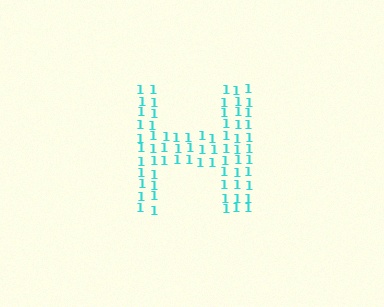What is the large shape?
The large shape is the letter H.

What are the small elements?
The small elements are digit 1's.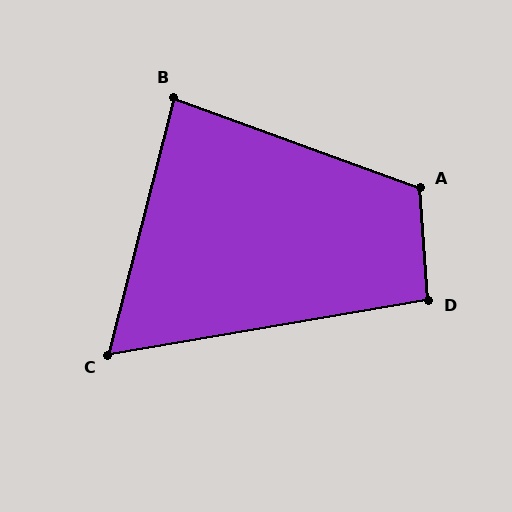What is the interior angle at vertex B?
Approximately 84 degrees (acute).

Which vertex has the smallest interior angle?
C, at approximately 66 degrees.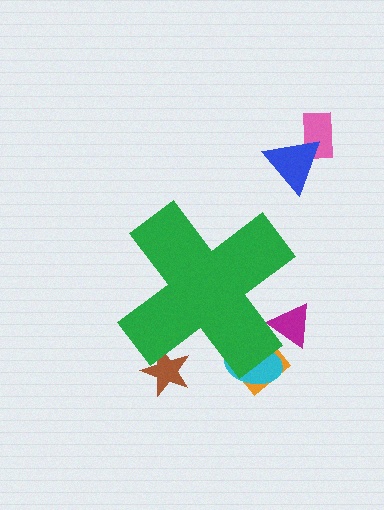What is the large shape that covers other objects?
A green cross.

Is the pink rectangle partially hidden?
No, the pink rectangle is fully visible.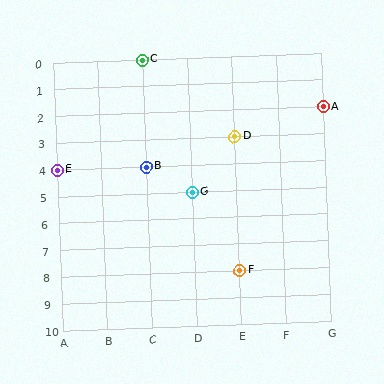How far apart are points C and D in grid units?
Points C and D are 2 columns and 3 rows apart (about 3.6 grid units diagonally).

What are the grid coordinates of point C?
Point C is at grid coordinates (C, 0).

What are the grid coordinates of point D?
Point D is at grid coordinates (E, 3).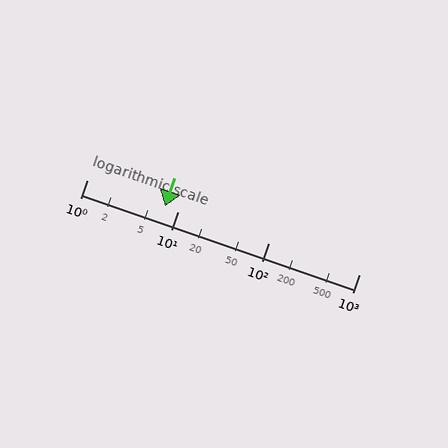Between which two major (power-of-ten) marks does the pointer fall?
The pointer is between 1 and 10.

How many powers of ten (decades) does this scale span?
The scale spans 3 decades, from 1 to 1000.